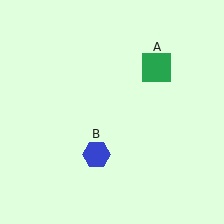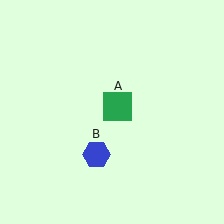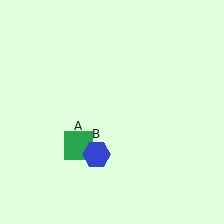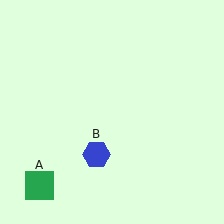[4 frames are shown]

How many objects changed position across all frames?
1 object changed position: green square (object A).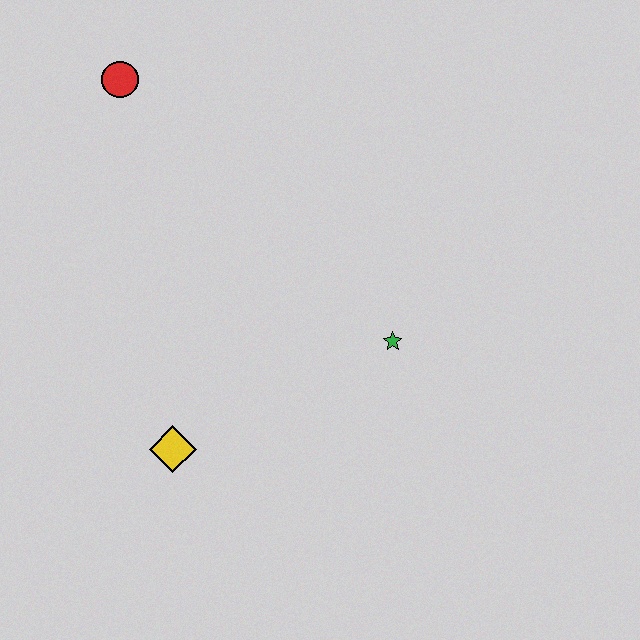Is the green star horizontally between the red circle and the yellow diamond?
No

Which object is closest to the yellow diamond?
The green star is closest to the yellow diamond.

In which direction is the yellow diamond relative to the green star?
The yellow diamond is to the left of the green star.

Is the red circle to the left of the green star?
Yes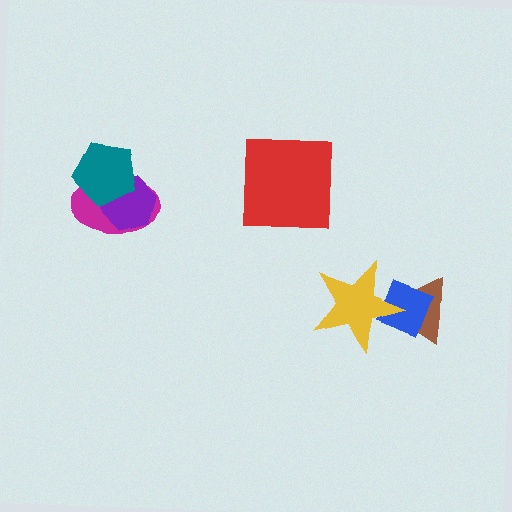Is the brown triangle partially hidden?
Yes, it is partially covered by another shape.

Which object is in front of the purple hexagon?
The teal pentagon is in front of the purple hexagon.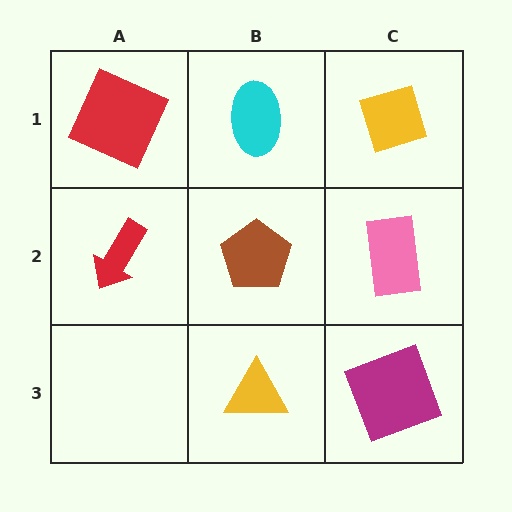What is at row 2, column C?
A pink rectangle.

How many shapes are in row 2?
3 shapes.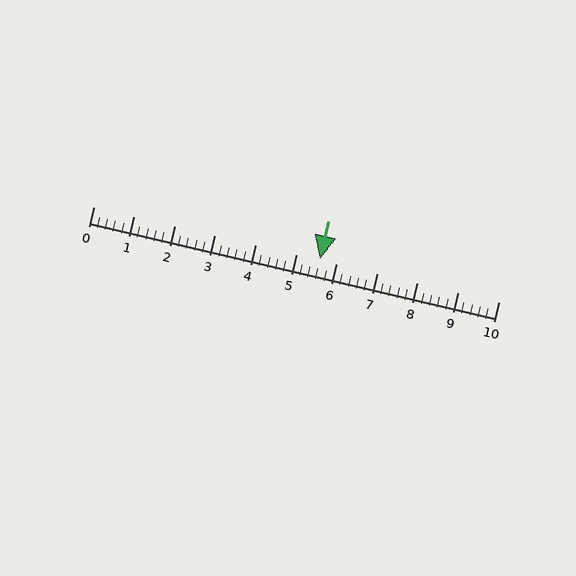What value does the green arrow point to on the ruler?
The green arrow points to approximately 5.6.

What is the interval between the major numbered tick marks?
The major tick marks are spaced 1 units apart.